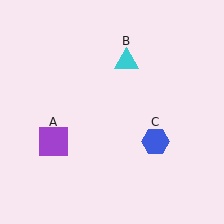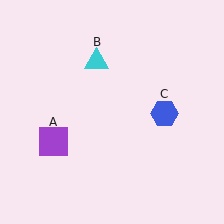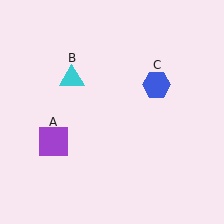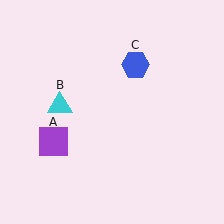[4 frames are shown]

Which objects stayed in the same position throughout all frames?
Purple square (object A) remained stationary.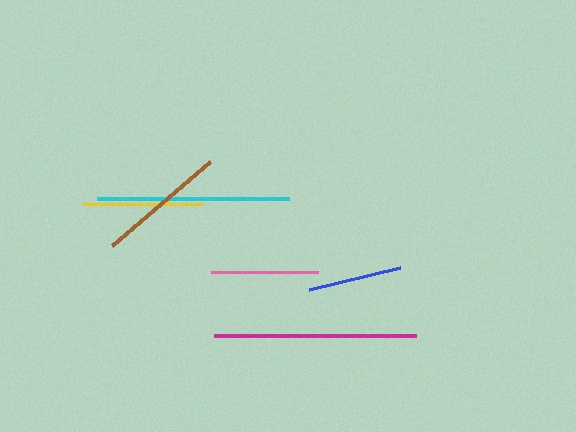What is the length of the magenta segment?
The magenta segment is approximately 202 pixels long.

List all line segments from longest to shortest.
From longest to shortest: magenta, cyan, brown, yellow, pink, blue.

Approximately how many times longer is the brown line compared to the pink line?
The brown line is approximately 1.2 times the length of the pink line.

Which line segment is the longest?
The magenta line is the longest at approximately 202 pixels.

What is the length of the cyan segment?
The cyan segment is approximately 193 pixels long.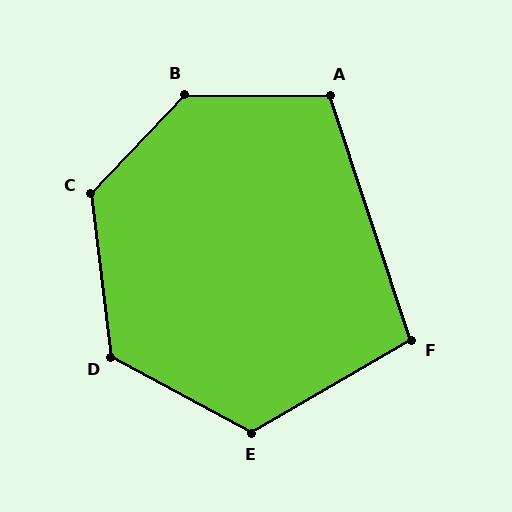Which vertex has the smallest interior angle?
F, at approximately 102 degrees.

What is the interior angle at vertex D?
Approximately 125 degrees (obtuse).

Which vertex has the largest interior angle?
B, at approximately 133 degrees.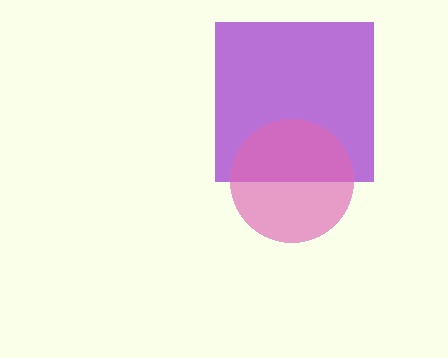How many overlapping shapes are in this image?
There are 2 overlapping shapes in the image.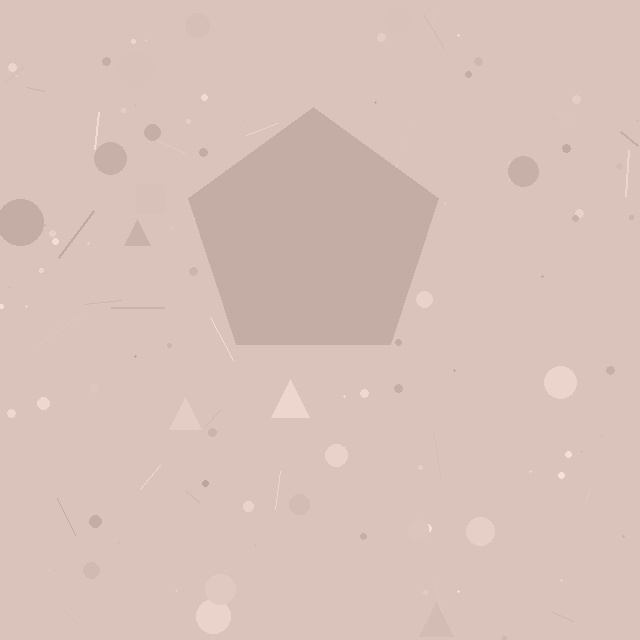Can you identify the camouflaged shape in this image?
The camouflaged shape is a pentagon.